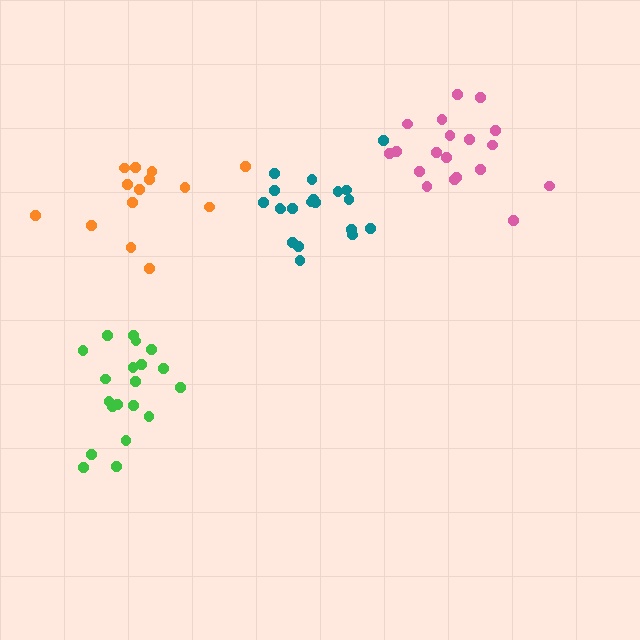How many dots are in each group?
Group 1: 20 dots, Group 2: 14 dots, Group 3: 20 dots, Group 4: 19 dots (73 total).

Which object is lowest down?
The green cluster is bottommost.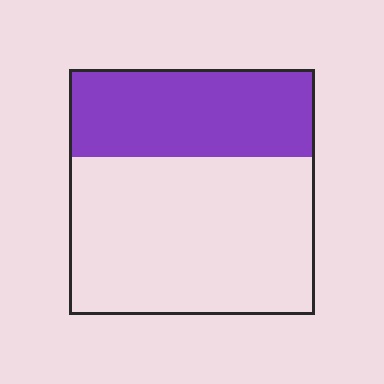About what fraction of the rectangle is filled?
About three eighths (3/8).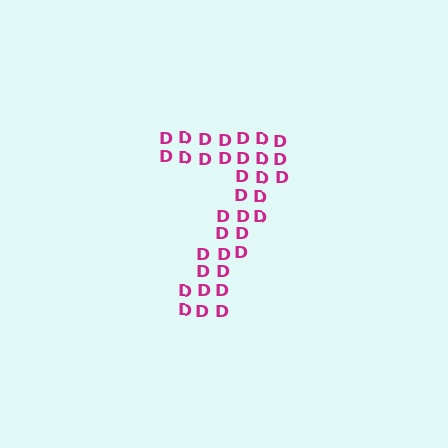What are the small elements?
The small elements are letter D's.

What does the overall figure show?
The overall figure shows the digit 7.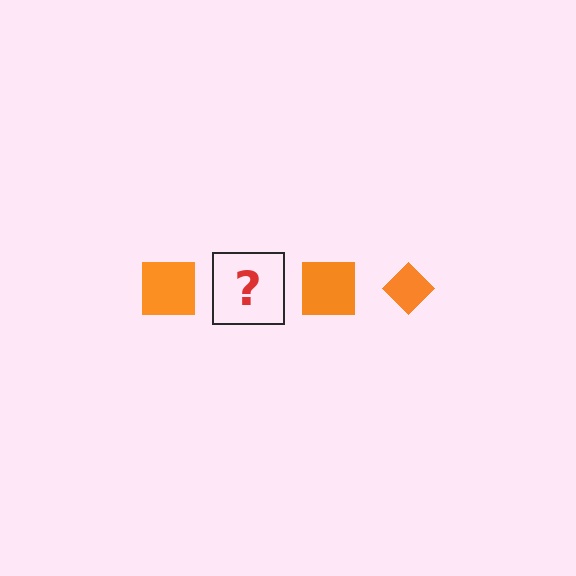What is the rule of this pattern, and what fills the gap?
The rule is that the pattern cycles through square, diamond shapes in orange. The gap should be filled with an orange diamond.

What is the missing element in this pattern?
The missing element is an orange diamond.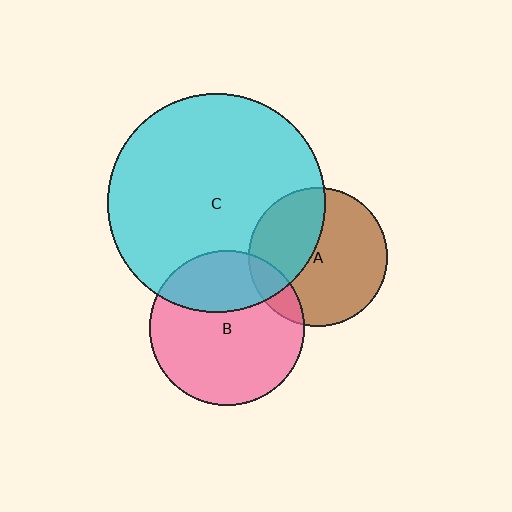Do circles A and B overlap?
Yes.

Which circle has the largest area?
Circle C (cyan).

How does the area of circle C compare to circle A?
Approximately 2.5 times.